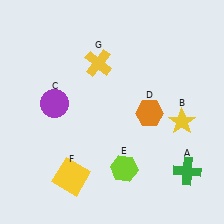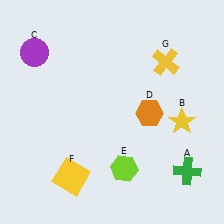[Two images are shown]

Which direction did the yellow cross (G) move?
The yellow cross (G) moved right.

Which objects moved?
The objects that moved are: the purple circle (C), the yellow cross (G).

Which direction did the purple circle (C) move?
The purple circle (C) moved up.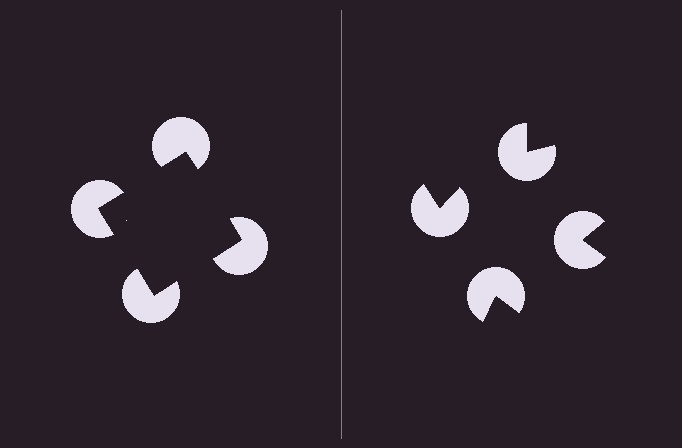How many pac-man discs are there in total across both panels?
8 — 4 on each side.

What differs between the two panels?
The pac-man discs are positioned identically on both sides; only the wedge orientations differ. On the left they align to a square; on the right they are misaligned.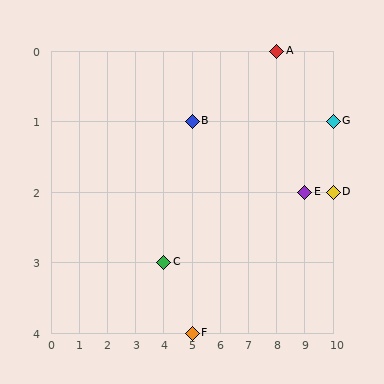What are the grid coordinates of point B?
Point B is at grid coordinates (5, 1).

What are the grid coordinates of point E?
Point E is at grid coordinates (9, 2).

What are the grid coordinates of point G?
Point G is at grid coordinates (10, 1).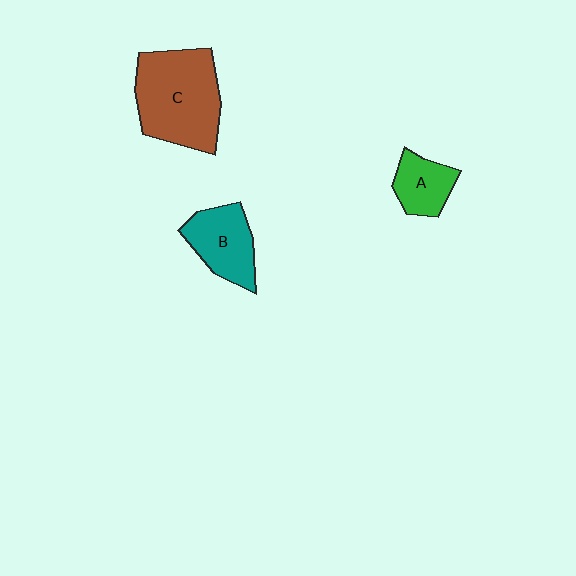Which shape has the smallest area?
Shape A (green).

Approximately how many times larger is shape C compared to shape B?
Approximately 1.7 times.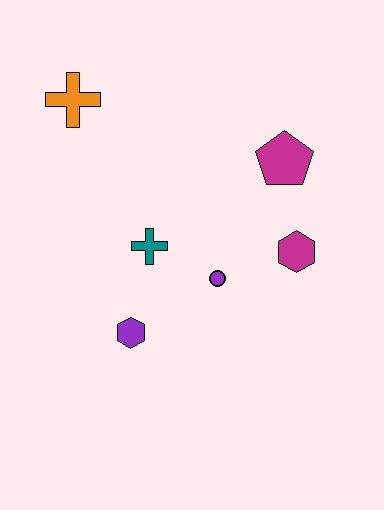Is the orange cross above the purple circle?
Yes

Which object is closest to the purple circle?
The teal cross is closest to the purple circle.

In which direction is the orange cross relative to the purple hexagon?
The orange cross is above the purple hexagon.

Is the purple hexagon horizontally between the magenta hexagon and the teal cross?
No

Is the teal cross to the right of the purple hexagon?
Yes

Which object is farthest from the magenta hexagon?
The orange cross is farthest from the magenta hexagon.